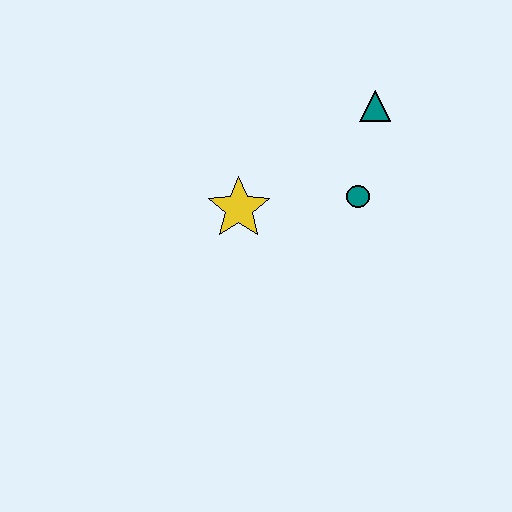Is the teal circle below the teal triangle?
Yes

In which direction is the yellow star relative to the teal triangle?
The yellow star is to the left of the teal triangle.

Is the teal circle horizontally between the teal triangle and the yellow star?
Yes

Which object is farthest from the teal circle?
The yellow star is farthest from the teal circle.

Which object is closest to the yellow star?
The teal circle is closest to the yellow star.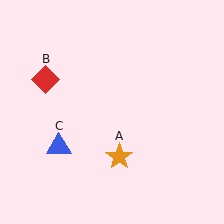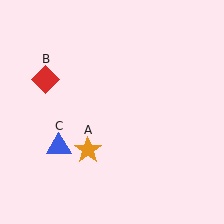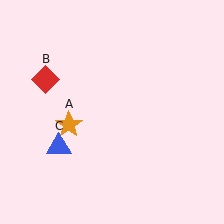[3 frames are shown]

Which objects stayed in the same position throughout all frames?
Red diamond (object B) and blue triangle (object C) remained stationary.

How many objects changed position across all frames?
1 object changed position: orange star (object A).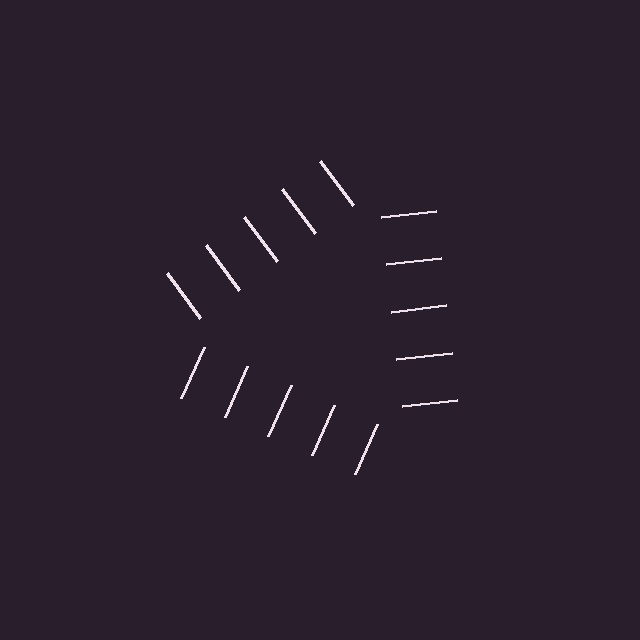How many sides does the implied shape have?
3 sides — the line-ends trace a triangle.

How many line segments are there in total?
15 — 5 along each of the 3 edges.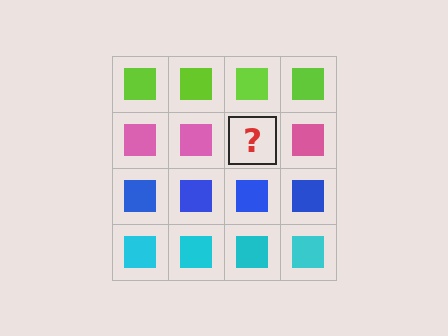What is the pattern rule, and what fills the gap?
The rule is that each row has a consistent color. The gap should be filled with a pink square.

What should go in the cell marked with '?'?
The missing cell should contain a pink square.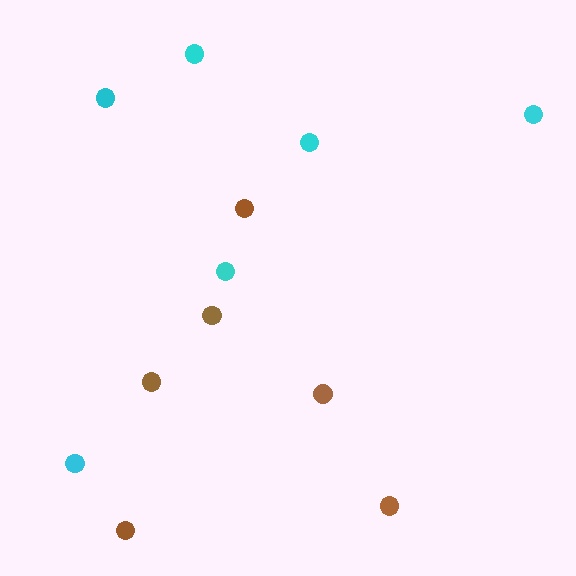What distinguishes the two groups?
There are 2 groups: one group of cyan circles (6) and one group of brown circles (6).